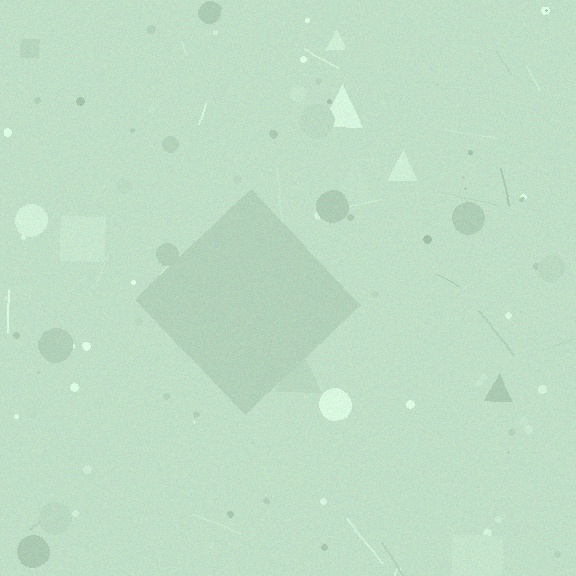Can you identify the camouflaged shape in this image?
The camouflaged shape is a diamond.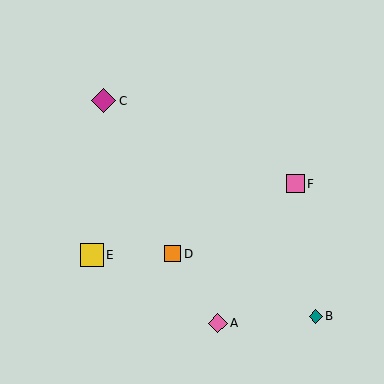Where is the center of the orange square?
The center of the orange square is at (173, 254).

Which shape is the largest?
The magenta diamond (labeled C) is the largest.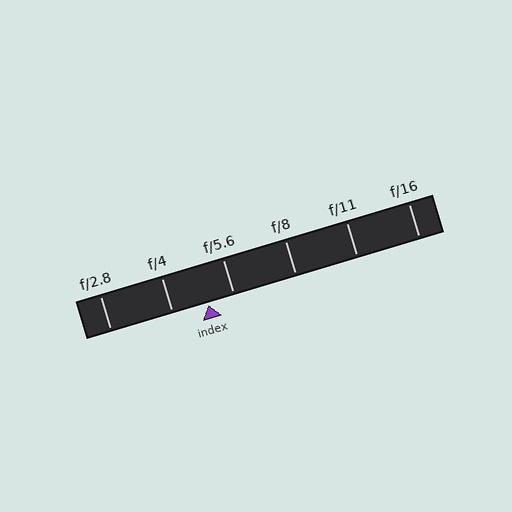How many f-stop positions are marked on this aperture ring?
There are 6 f-stop positions marked.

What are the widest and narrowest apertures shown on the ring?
The widest aperture shown is f/2.8 and the narrowest is f/16.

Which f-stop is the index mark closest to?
The index mark is closest to f/5.6.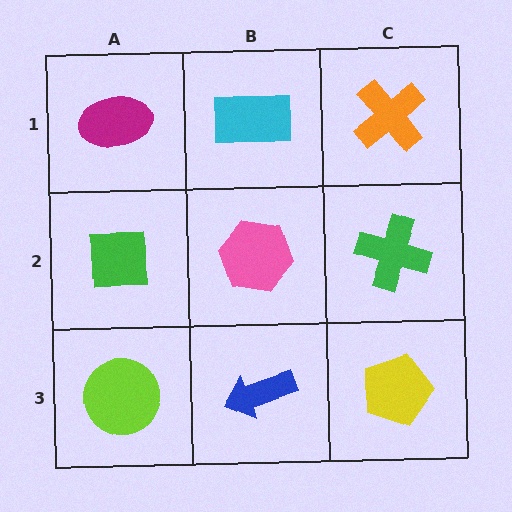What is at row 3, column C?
A yellow pentagon.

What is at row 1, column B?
A cyan rectangle.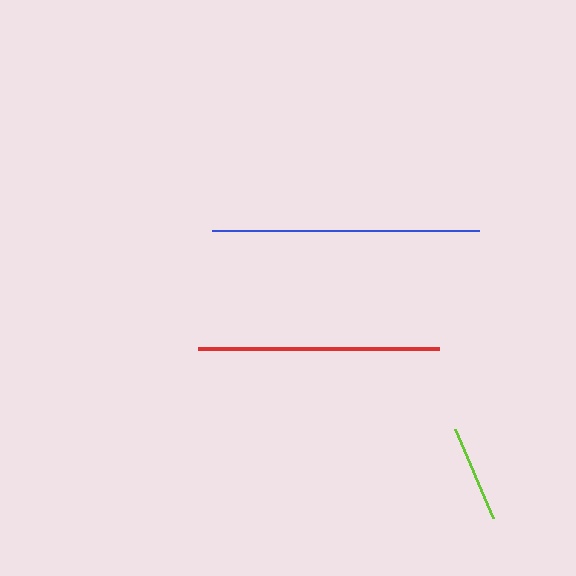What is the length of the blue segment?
The blue segment is approximately 267 pixels long.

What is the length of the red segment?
The red segment is approximately 241 pixels long.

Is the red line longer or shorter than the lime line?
The red line is longer than the lime line.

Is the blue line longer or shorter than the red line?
The blue line is longer than the red line.